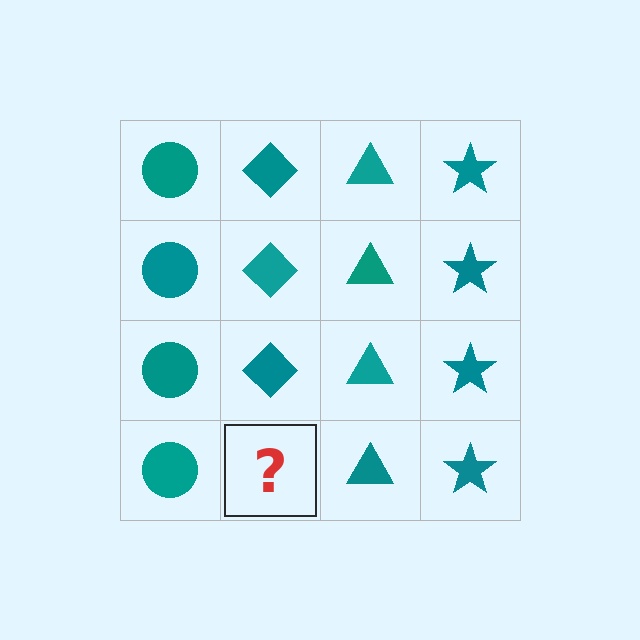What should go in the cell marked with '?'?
The missing cell should contain a teal diamond.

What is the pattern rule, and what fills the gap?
The rule is that each column has a consistent shape. The gap should be filled with a teal diamond.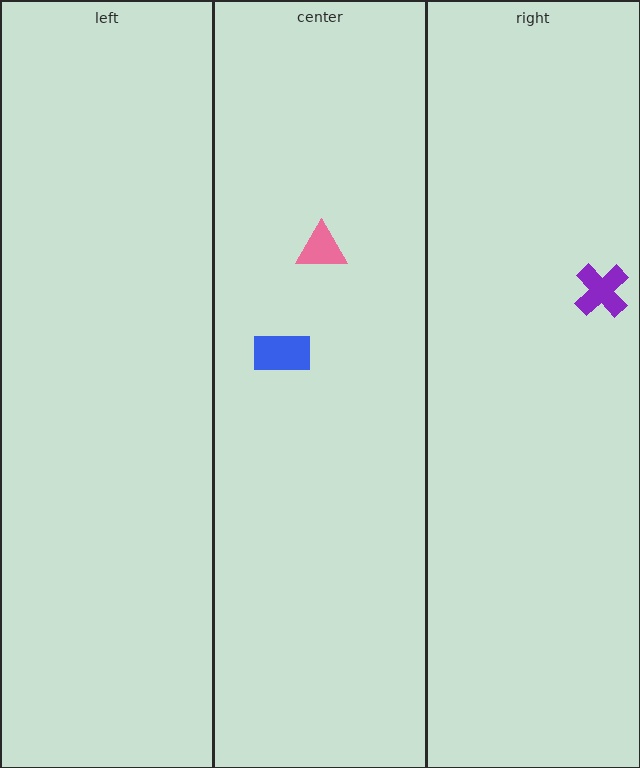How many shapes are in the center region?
2.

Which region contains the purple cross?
The right region.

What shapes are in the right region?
The purple cross.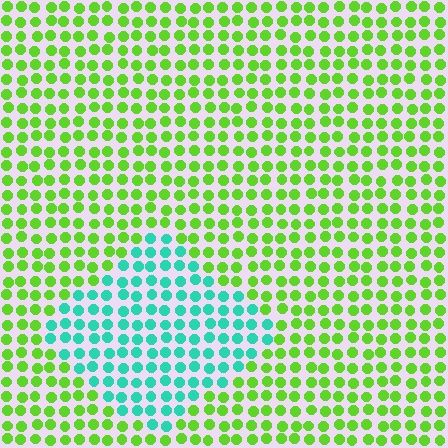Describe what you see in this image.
The image is filled with small lime elements in a uniform arrangement. A diamond-shaped region is visible where the elements are tinted to a slightly different hue, forming a subtle color boundary.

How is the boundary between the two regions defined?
The boundary is defined purely by a slight shift in hue (about 65 degrees). Spacing, size, and orientation are identical on both sides.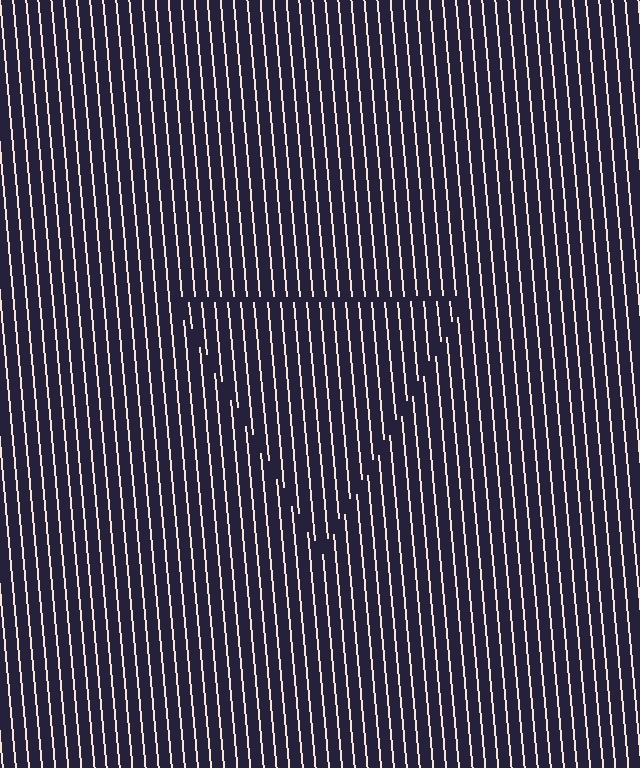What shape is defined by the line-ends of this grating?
An illusory triangle. The interior of the shape contains the same grating, shifted by half a period — the contour is defined by the phase discontinuity where line-ends from the inner and outer gratings abut.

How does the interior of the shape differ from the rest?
The interior of the shape contains the same grating, shifted by half a period — the contour is defined by the phase discontinuity where line-ends from the inner and outer gratings abut.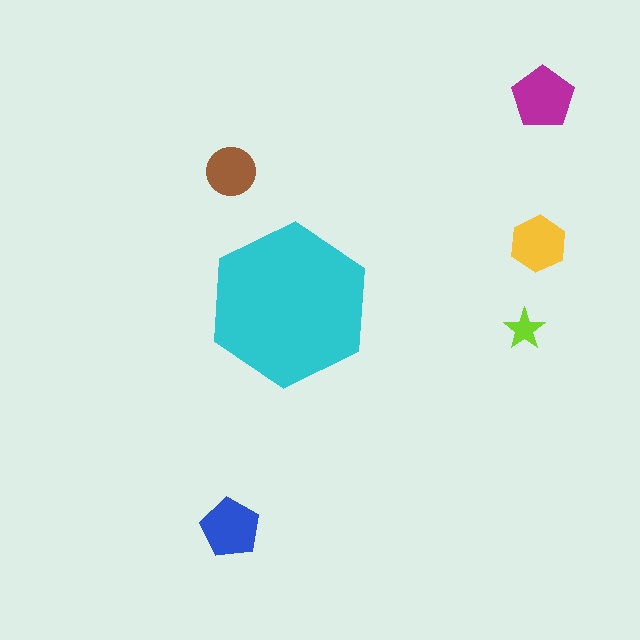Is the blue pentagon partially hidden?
No, the blue pentagon is fully visible.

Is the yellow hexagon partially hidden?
No, the yellow hexagon is fully visible.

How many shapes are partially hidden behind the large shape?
0 shapes are partially hidden.